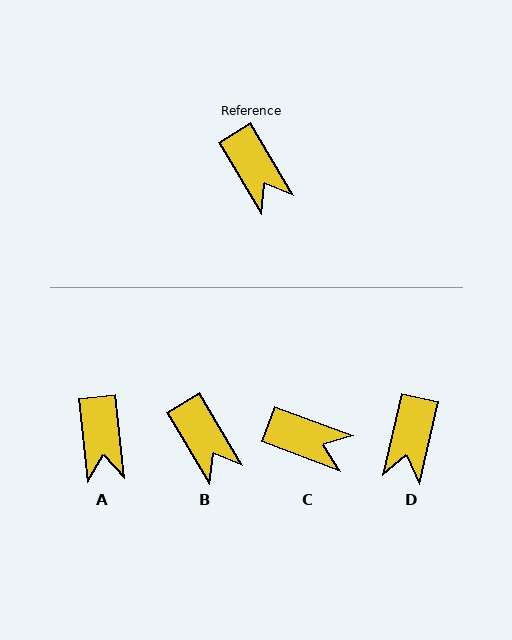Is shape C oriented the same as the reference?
No, it is off by about 39 degrees.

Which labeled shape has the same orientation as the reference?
B.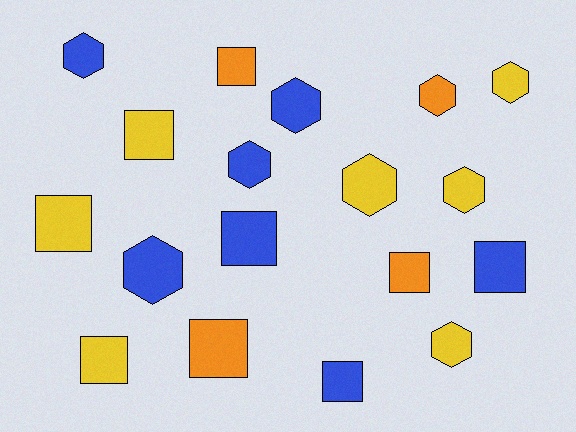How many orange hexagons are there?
There is 1 orange hexagon.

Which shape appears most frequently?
Square, with 9 objects.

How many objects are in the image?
There are 18 objects.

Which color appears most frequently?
Blue, with 7 objects.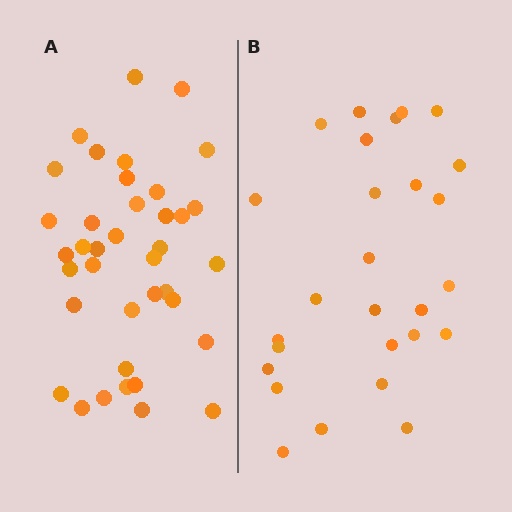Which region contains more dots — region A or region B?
Region A (the left region) has more dots.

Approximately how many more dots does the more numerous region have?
Region A has roughly 12 or so more dots than region B.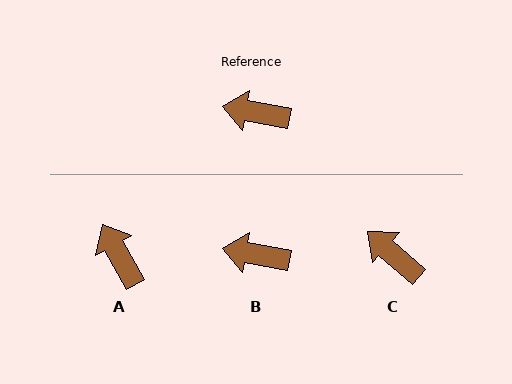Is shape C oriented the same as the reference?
No, it is off by about 32 degrees.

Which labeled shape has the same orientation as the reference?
B.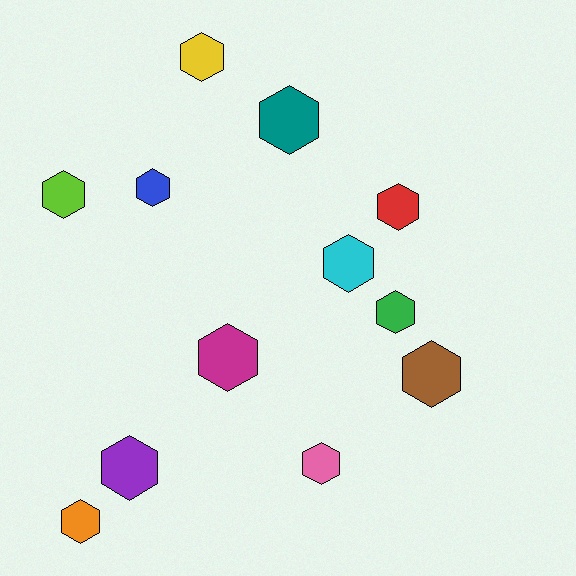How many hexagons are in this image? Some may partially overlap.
There are 12 hexagons.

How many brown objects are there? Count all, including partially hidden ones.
There is 1 brown object.